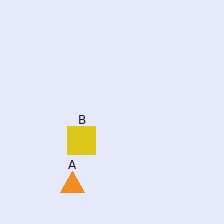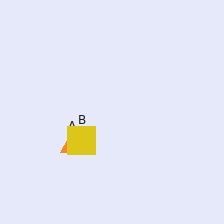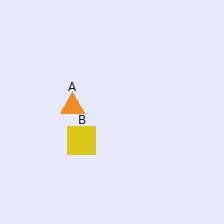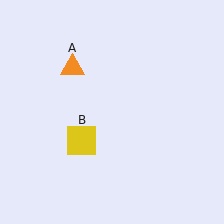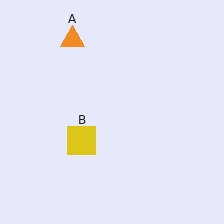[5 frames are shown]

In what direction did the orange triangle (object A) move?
The orange triangle (object A) moved up.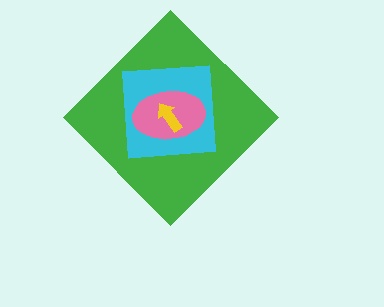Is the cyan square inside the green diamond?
Yes.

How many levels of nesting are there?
4.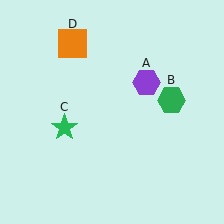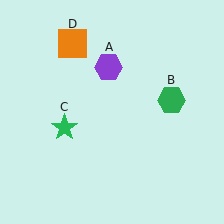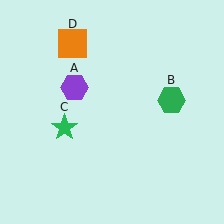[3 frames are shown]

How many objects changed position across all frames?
1 object changed position: purple hexagon (object A).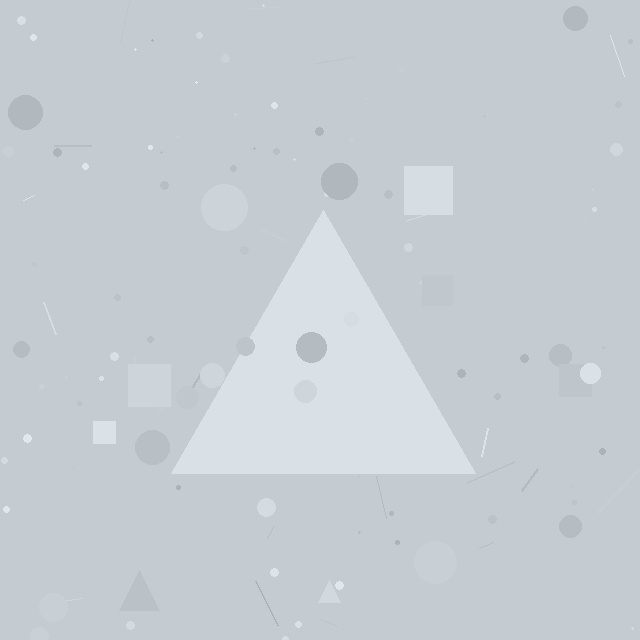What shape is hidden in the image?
A triangle is hidden in the image.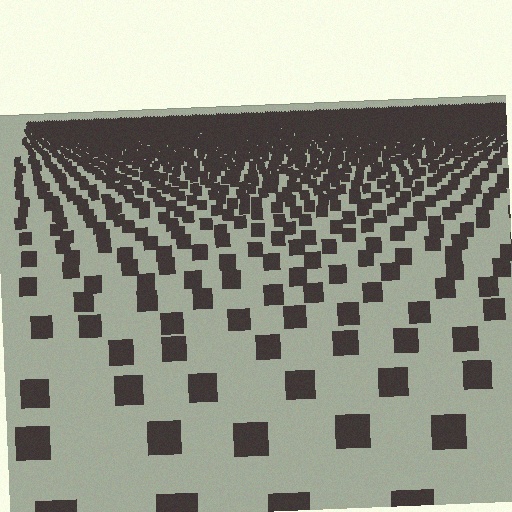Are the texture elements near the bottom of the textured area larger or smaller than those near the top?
Larger. Near the bottom, elements are closer to the viewer and appear at a bigger on-screen size.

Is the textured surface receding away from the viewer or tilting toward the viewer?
The surface is receding away from the viewer. Texture elements get smaller and denser toward the top.